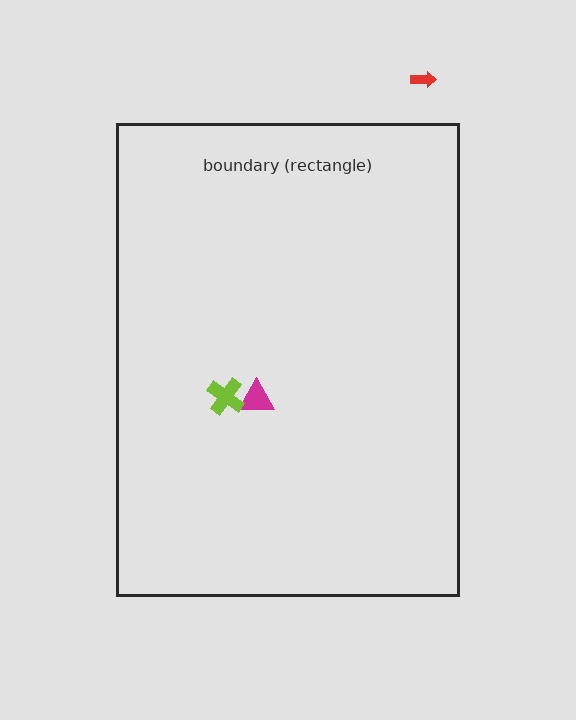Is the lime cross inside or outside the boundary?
Inside.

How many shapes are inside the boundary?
2 inside, 1 outside.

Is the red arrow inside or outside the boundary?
Outside.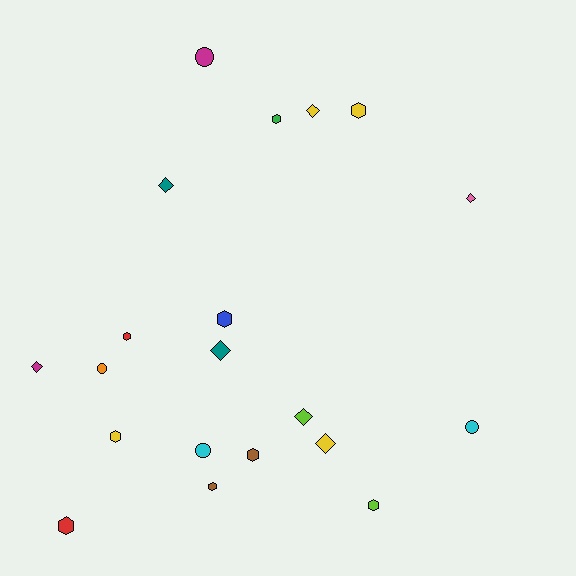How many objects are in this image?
There are 20 objects.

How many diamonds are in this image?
There are 7 diamonds.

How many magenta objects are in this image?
There are 2 magenta objects.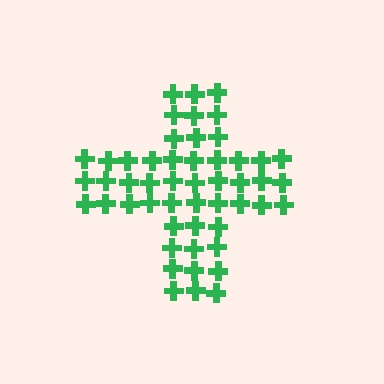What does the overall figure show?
The overall figure shows a cross.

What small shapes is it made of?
It is made of small crosses.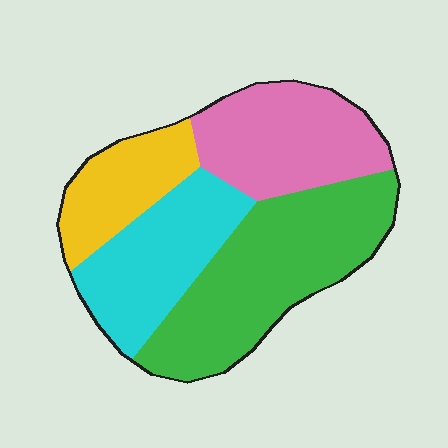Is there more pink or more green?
Green.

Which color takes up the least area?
Yellow, at roughly 15%.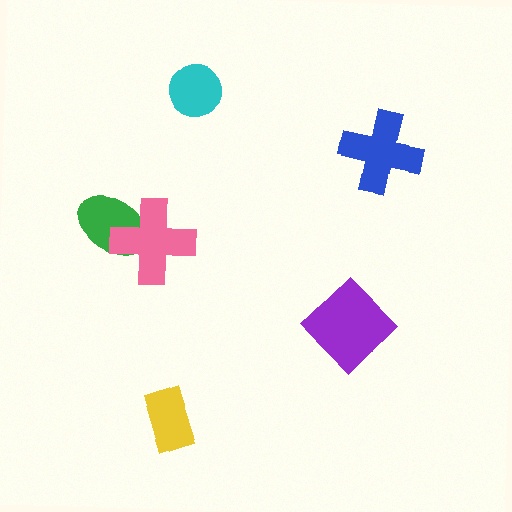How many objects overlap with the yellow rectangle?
0 objects overlap with the yellow rectangle.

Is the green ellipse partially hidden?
Yes, it is partially covered by another shape.